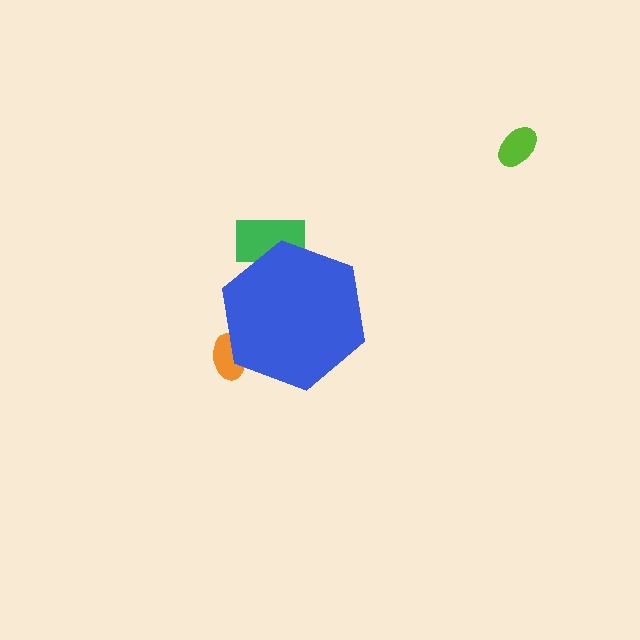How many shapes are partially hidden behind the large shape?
2 shapes are partially hidden.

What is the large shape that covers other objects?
A blue hexagon.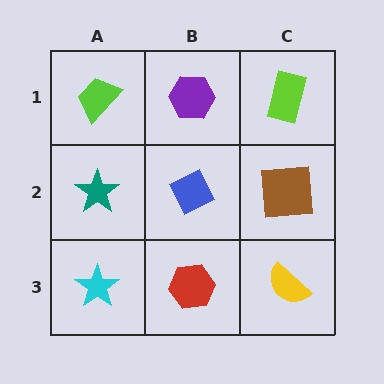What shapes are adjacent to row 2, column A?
A lime trapezoid (row 1, column A), a cyan star (row 3, column A), a blue diamond (row 2, column B).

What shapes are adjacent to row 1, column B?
A blue diamond (row 2, column B), a lime trapezoid (row 1, column A), a lime rectangle (row 1, column C).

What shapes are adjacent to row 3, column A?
A teal star (row 2, column A), a red hexagon (row 3, column B).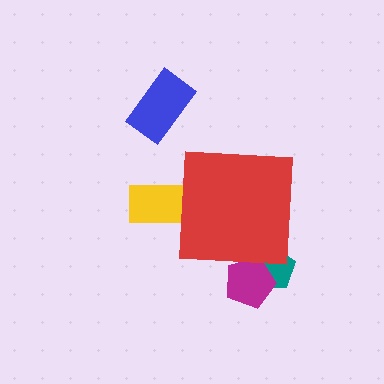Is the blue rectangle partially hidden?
No, the blue rectangle is fully visible.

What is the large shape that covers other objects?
A red square.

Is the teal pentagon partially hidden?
Yes, the teal pentagon is partially hidden behind the red square.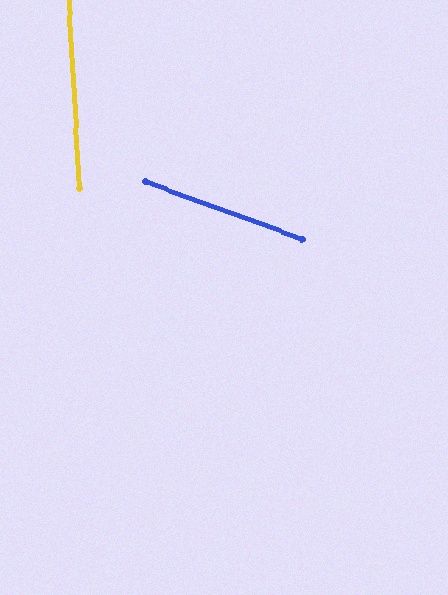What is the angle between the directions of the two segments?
Approximately 67 degrees.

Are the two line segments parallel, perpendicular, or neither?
Neither parallel nor perpendicular — they differ by about 67°.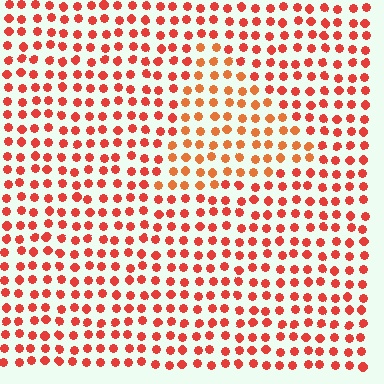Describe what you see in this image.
The image is filled with small red elements in a uniform arrangement. A triangle-shaped region is visible where the elements are tinted to a slightly different hue, forming a subtle color boundary.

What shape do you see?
I see a triangle.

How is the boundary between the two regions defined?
The boundary is defined purely by a slight shift in hue (about 20 degrees). Spacing, size, and orientation are identical on both sides.